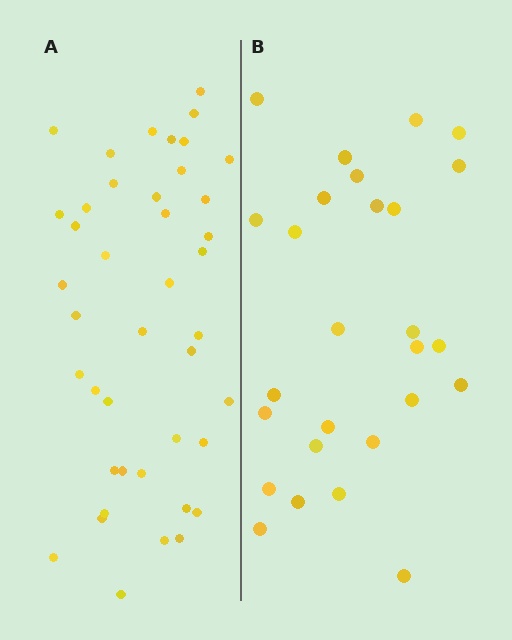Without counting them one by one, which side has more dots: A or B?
Region A (the left region) has more dots.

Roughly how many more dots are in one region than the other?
Region A has approximately 15 more dots than region B.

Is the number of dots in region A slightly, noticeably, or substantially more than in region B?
Region A has substantially more. The ratio is roughly 1.6 to 1.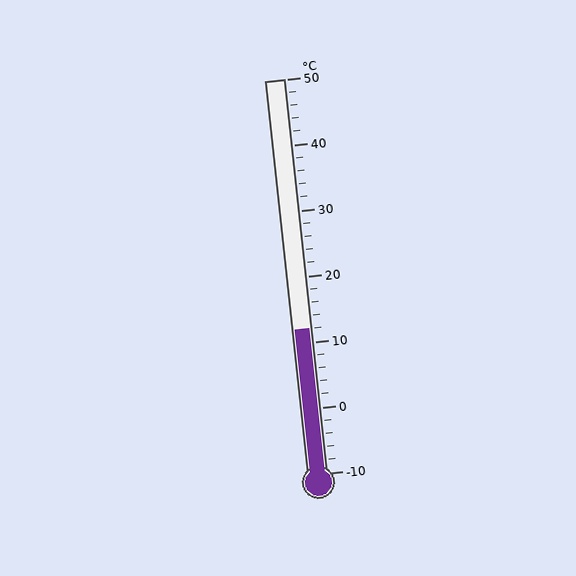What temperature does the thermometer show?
The thermometer shows approximately 12°C.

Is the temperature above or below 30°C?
The temperature is below 30°C.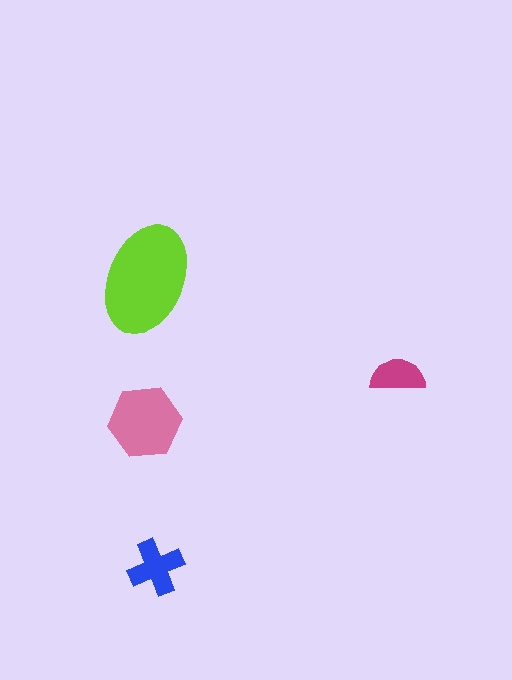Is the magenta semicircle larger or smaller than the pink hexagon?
Smaller.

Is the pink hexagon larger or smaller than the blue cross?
Larger.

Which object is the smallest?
The magenta semicircle.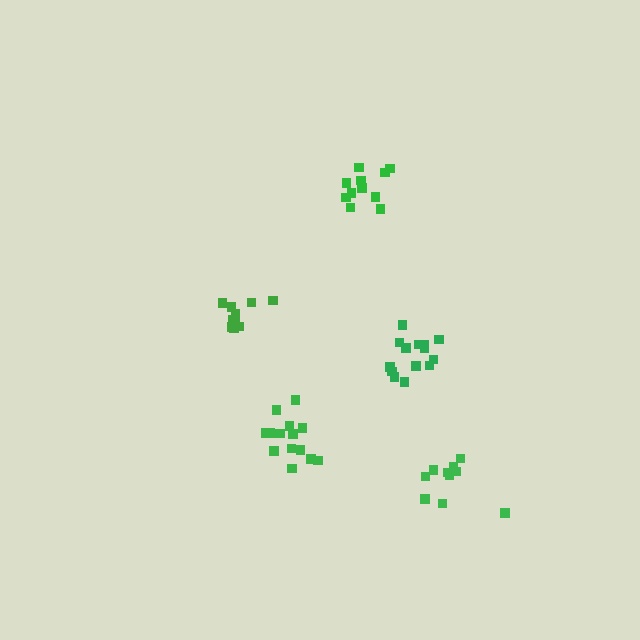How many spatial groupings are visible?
There are 5 spatial groupings.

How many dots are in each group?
Group 1: 10 dots, Group 2: 14 dots, Group 3: 14 dots, Group 4: 11 dots, Group 5: 10 dots (59 total).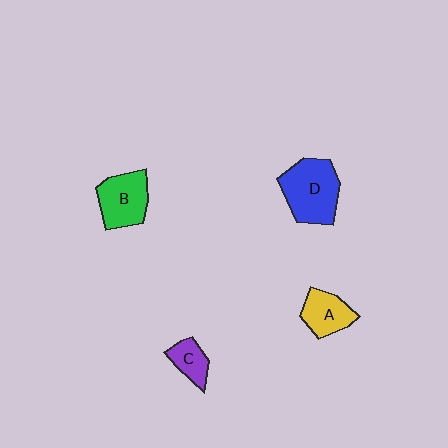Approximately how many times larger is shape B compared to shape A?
Approximately 1.3 times.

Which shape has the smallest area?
Shape C (purple).